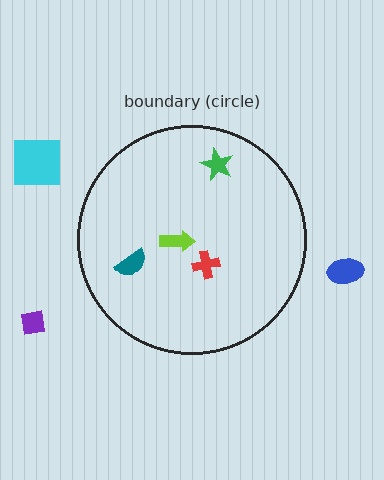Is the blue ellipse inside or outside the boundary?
Outside.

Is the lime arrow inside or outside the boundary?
Inside.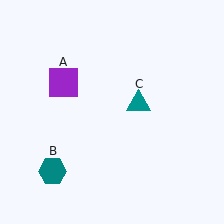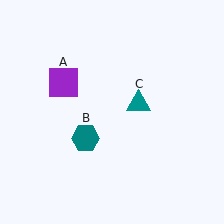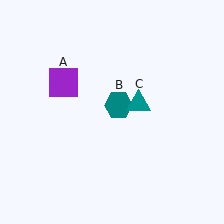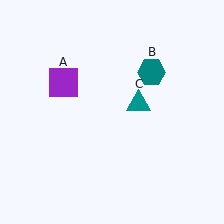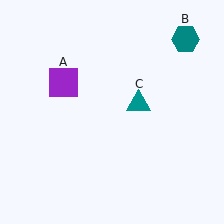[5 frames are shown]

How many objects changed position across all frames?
1 object changed position: teal hexagon (object B).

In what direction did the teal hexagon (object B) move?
The teal hexagon (object B) moved up and to the right.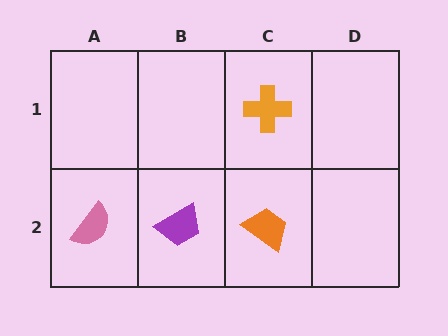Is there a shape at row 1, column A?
No, that cell is empty.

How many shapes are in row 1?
1 shape.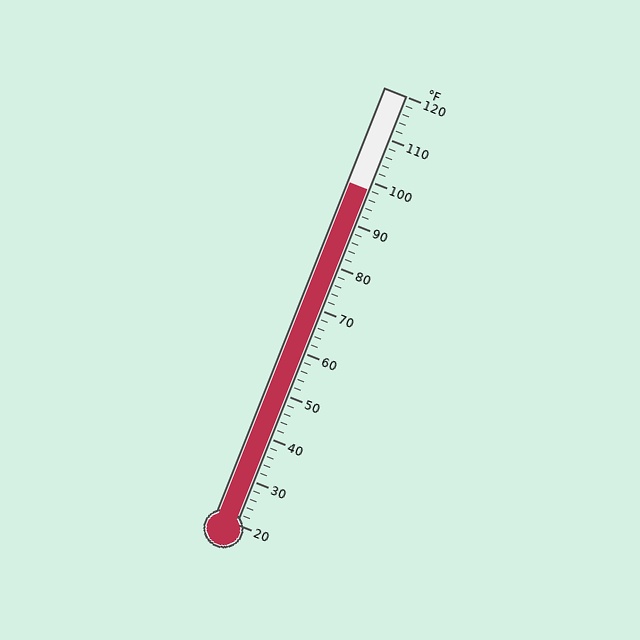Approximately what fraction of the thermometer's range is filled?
The thermometer is filled to approximately 80% of its range.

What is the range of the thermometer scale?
The thermometer scale ranges from 20°F to 120°F.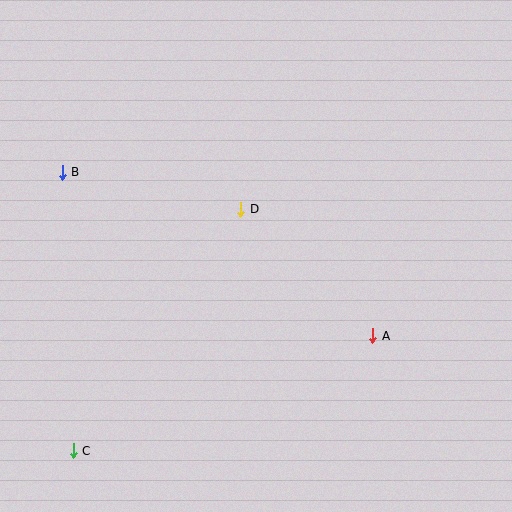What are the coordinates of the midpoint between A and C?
The midpoint between A and C is at (223, 393).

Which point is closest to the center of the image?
Point D at (241, 209) is closest to the center.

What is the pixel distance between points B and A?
The distance between B and A is 351 pixels.